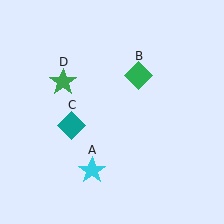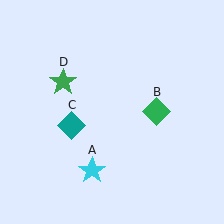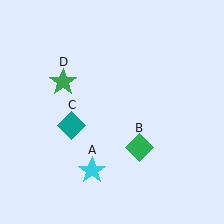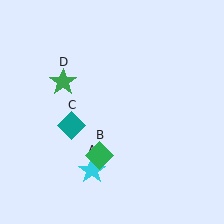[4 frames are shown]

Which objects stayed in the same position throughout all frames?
Cyan star (object A) and teal diamond (object C) and green star (object D) remained stationary.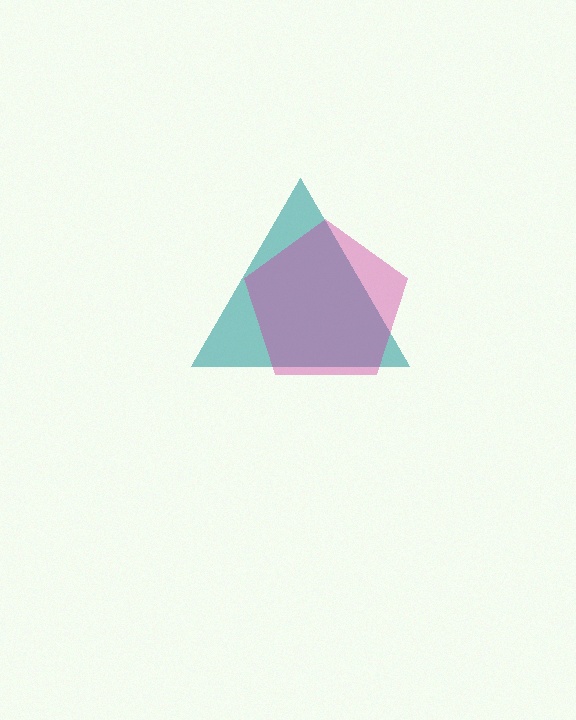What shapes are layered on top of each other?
The layered shapes are: a teal triangle, a magenta pentagon.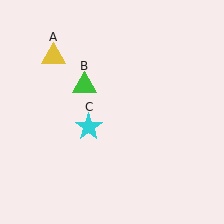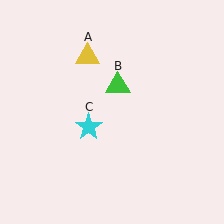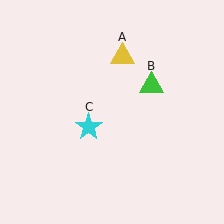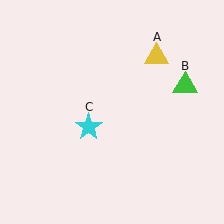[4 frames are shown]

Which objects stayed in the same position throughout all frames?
Cyan star (object C) remained stationary.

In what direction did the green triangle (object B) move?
The green triangle (object B) moved right.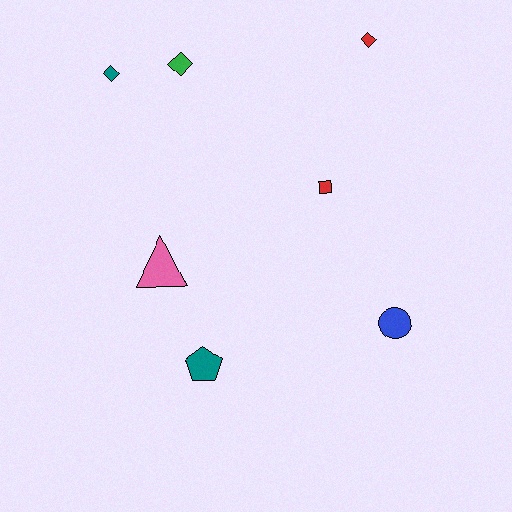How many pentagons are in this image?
There is 1 pentagon.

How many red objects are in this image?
There are 2 red objects.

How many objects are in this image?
There are 7 objects.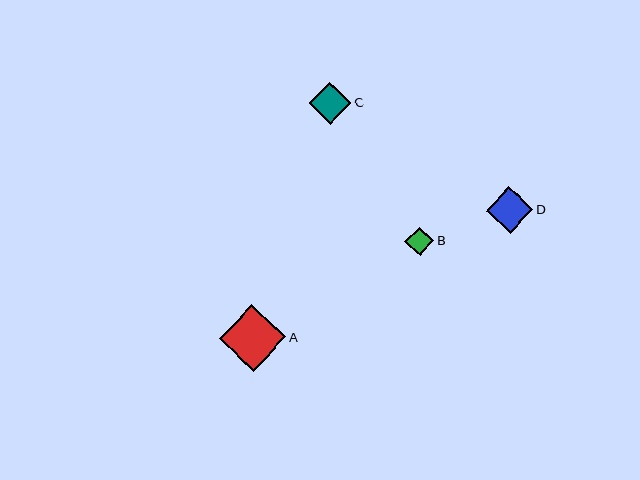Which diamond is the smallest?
Diamond B is the smallest with a size of approximately 29 pixels.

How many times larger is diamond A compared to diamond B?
Diamond A is approximately 2.3 times the size of diamond B.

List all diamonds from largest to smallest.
From largest to smallest: A, D, C, B.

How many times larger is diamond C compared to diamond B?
Diamond C is approximately 1.5 times the size of diamond B.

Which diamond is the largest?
Diamond A is the largest with a size of approximately 66 pixels.